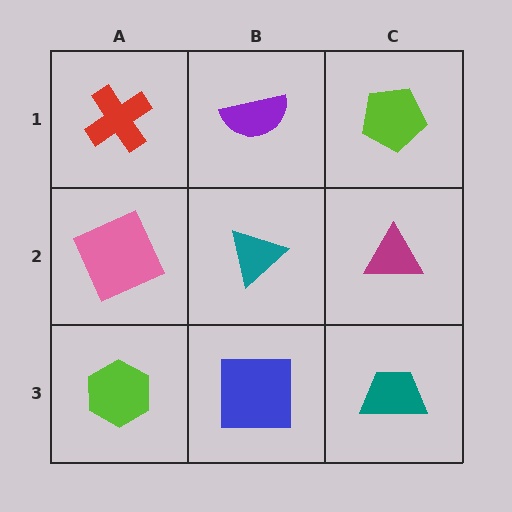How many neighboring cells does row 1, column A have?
2.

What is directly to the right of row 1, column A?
A purple semicircle.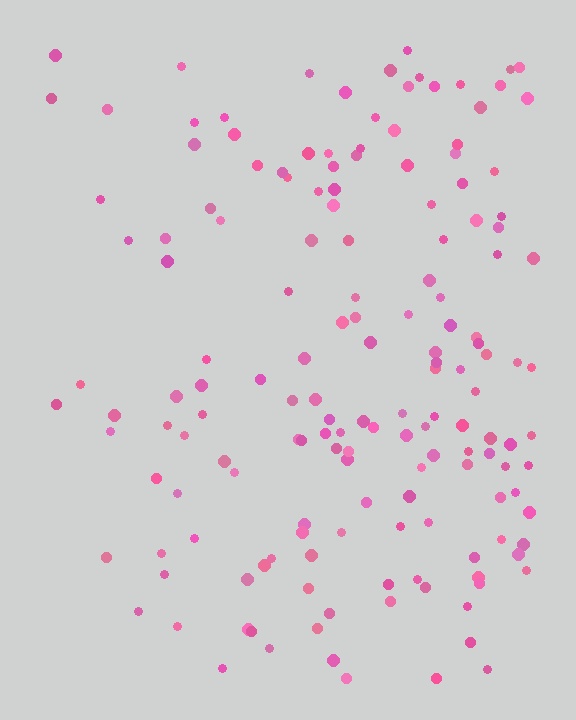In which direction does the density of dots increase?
From left to right, with the right side densest.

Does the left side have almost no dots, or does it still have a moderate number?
Still a moderate number, just noticeably fewer than the right.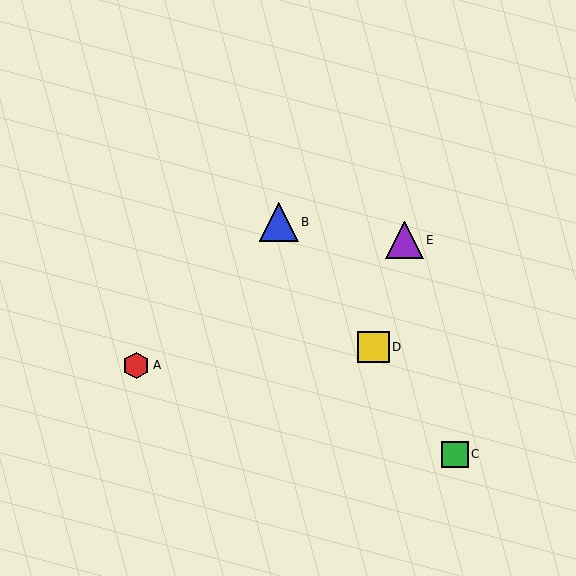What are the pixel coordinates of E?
Object E is at (405, 240).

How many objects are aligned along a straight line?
3 objects (B, C, D) are aligned along a straight line.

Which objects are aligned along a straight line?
Objects B, C, D are aligned along a straight line.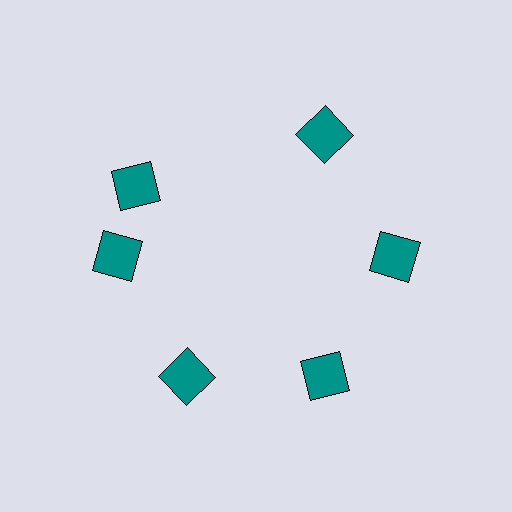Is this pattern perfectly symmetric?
No. The 6 teal squares are arranged in a ring, but one element near the 11 o'clock position is rotated out of alignment along the ring, breaking the 6-fold rotational symmetry.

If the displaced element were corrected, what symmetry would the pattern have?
It would have 6-fold rotational symmetry — the pattern would map onto itself every 60 degrees.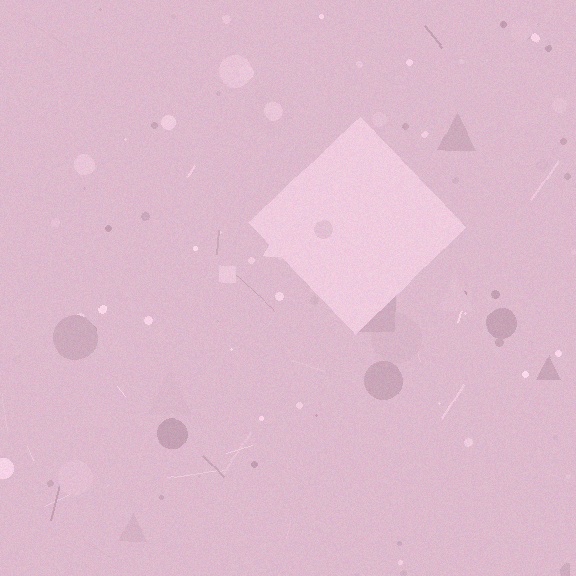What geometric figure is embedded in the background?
A diamond is embedded in the background.